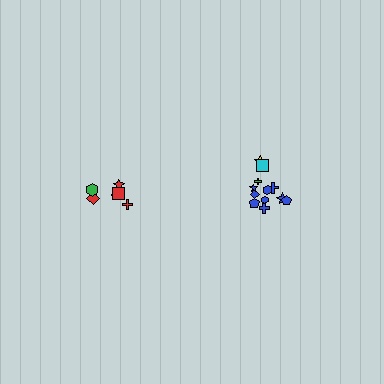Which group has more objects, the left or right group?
The right group.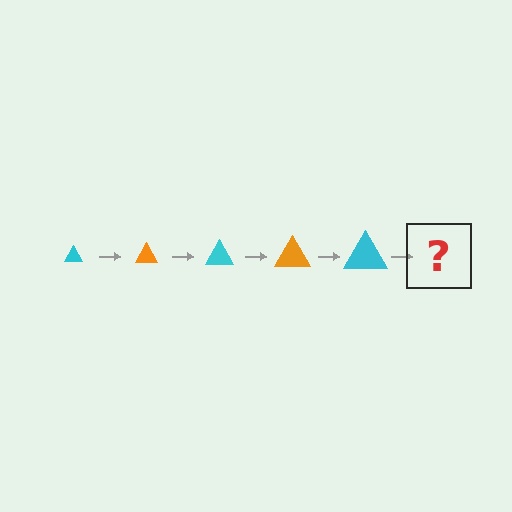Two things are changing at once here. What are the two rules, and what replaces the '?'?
The two rules are that the triangle grows larger each step and the color cycles through cyan and orange. The '?' should be an orange triangle, larger than the previous one.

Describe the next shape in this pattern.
It should be an orange triangle, larger than the previous one.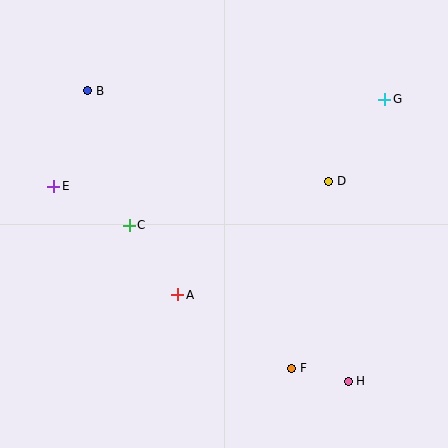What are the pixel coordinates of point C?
Point C is at (129, 225).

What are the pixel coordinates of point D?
Point D is at (329, 181).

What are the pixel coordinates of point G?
Point G is at (385, 99).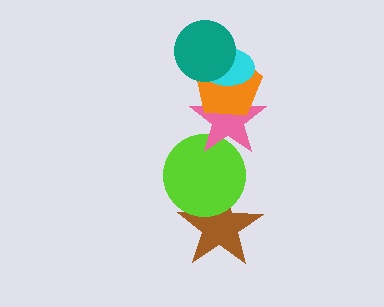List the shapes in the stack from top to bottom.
From top to bottom: the teal circle, the cyan ellipse, the orange pentagon, the pink star, the lime circle, the brown star.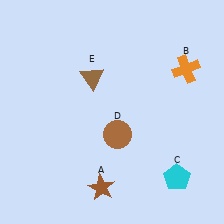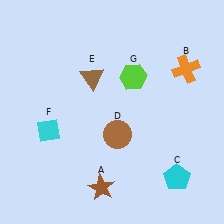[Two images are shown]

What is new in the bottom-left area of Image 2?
A cyan diamond (F) was added in the bottom-left area of Image 2.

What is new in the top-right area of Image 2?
A lime hexagon (G) was added in the top-right area of Image 2.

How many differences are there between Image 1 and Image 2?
There are 2 differences between the two images.